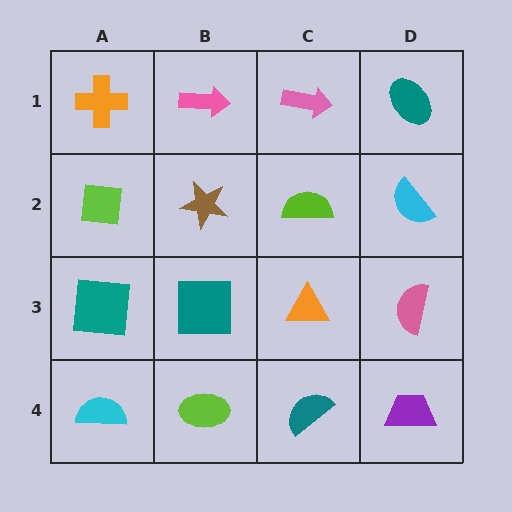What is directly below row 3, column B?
A lime ellipse.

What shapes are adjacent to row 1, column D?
A cyan semicircle (row 2, column D), a pink arrow (row 1, column C).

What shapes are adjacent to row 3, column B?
A brown star (row 2, column B), a lime ellipse (row 4, column B), a teal square (row 3, column A), an orange triangle (row 3, column C).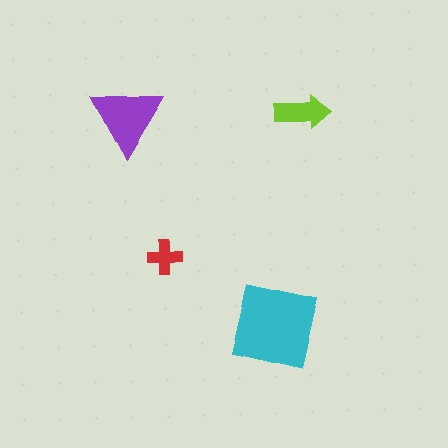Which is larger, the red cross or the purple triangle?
The purple triangle.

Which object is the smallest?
The red cross.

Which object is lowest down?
The cyan square is bottommost.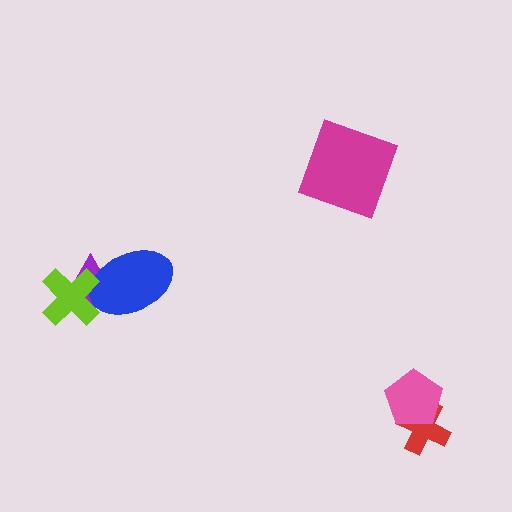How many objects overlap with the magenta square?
0 objects overlap with the magenta square.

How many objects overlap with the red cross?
1 object overlaps with the red cross.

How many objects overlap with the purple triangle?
2 objects overlap with the purple triangle.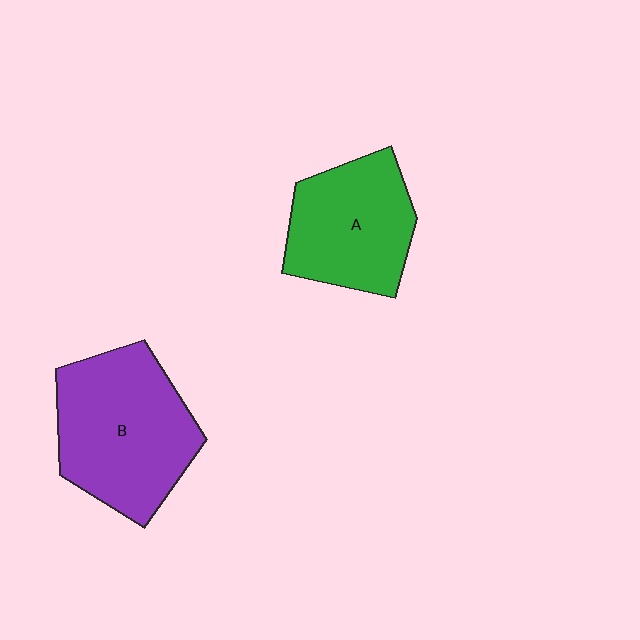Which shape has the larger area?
Shape B (purple).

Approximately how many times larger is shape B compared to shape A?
Approximately 1.3 times.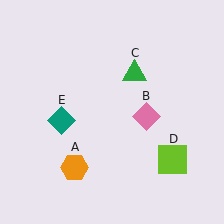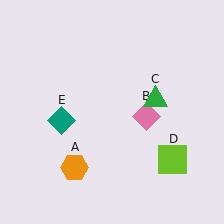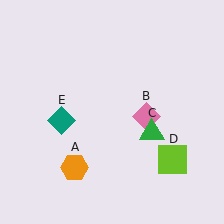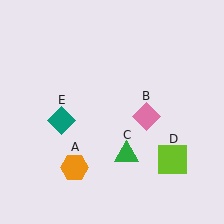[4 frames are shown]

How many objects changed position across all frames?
1 object changed position: green triangle (object C).